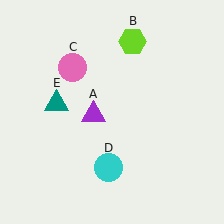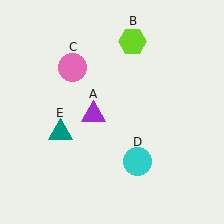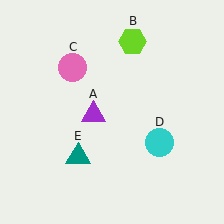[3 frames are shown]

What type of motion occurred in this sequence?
The cyan circle (object D), teal triangle (object E) rotated counterclockwise around the center of the scene.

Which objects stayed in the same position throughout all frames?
Purple triangle (object A) and lime hexagon (object B) and pink circle (object C) remained stationary.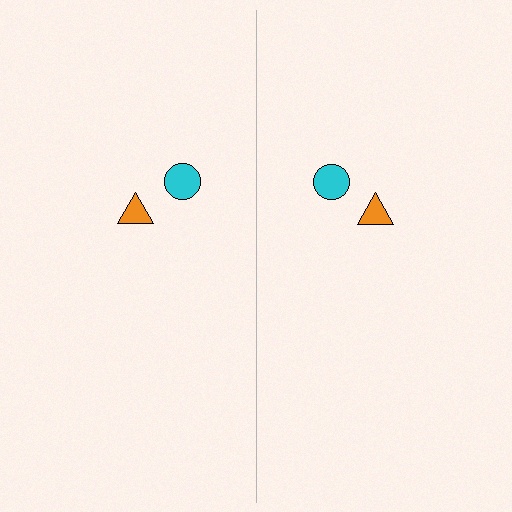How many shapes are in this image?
There are 4 shapes in this image.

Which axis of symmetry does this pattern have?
The pattern has a vertical axis of symmetry running through the center of the image.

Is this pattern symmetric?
Yes, this pattern has bilateral (reflection) symmetry.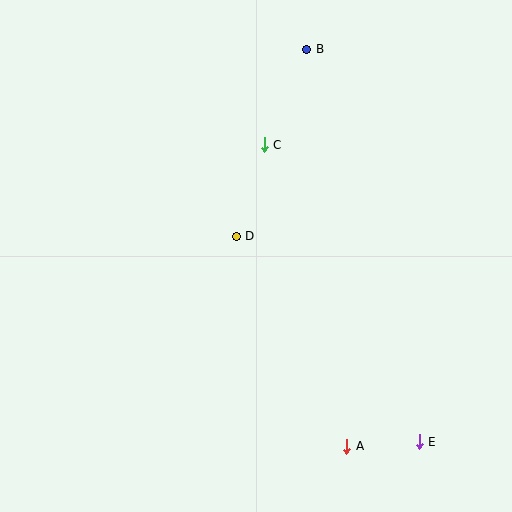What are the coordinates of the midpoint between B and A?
The midpoint between B and A is at (327, 248).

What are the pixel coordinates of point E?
Point E is at (419, 442).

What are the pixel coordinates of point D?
Point D is at (236, 236).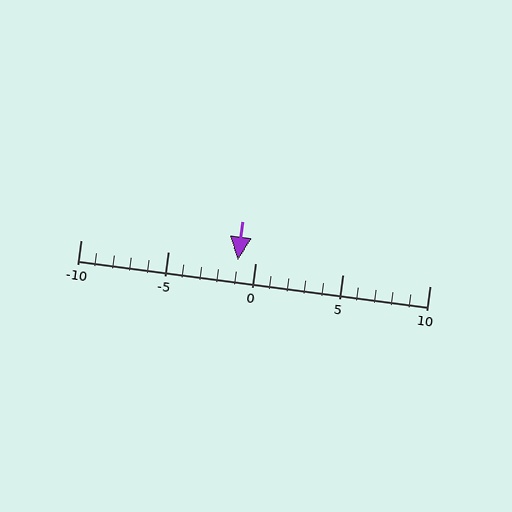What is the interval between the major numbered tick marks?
The major tick marks are spaced 5 units apart.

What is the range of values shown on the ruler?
The ruler shows values from -10 to 10.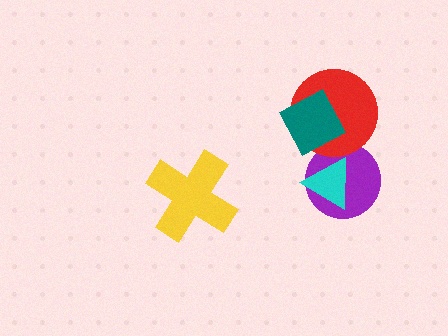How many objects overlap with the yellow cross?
0 objects overlap with the yellow cross.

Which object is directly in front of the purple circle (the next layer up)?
The cyan triangle is directly in front of the purple circle.